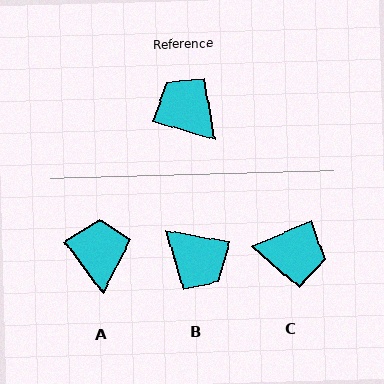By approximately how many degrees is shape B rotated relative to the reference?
Approximately 174 degrees clockwise.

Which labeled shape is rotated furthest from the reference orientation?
B, about 174 degrees away.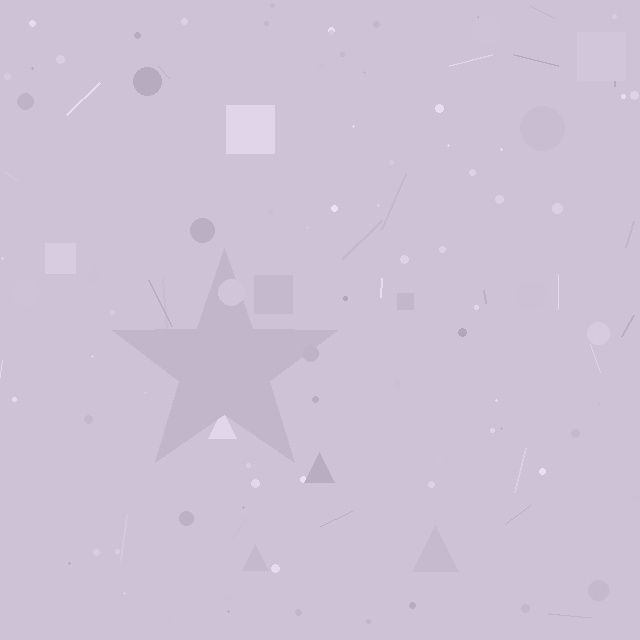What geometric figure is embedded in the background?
A star is embedded in the background.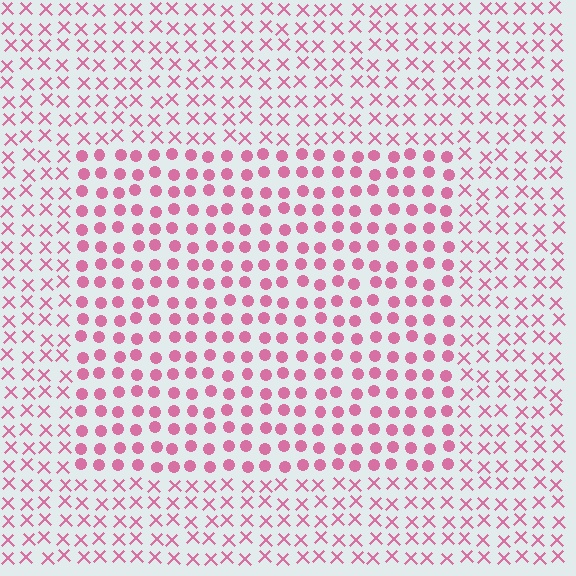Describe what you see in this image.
The image is filled with small pink elements arranged in a uniform grid. A rectangle-shaped region contains circles, while the surrounding area contains X marks. The boundary is defined purely by the change in element shape.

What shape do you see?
I see a rectangle.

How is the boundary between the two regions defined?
The boundary is defined by a change in element shape: circles inside vs. X marks outside. All elements share the same color and spacing.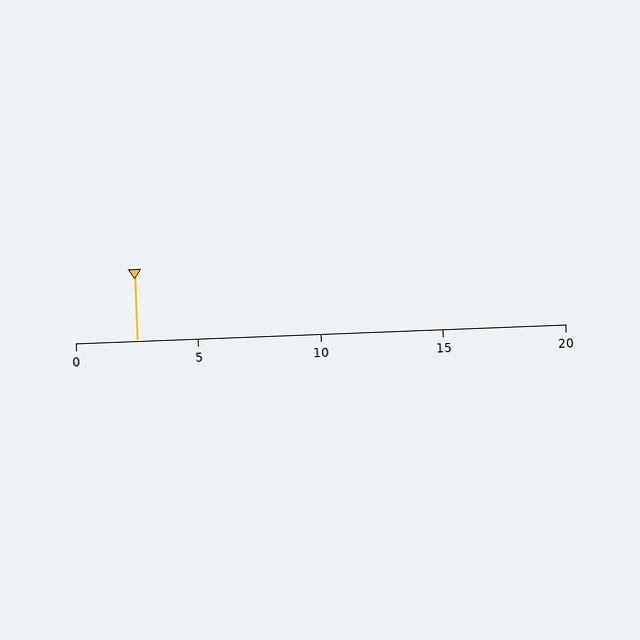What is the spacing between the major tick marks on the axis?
The major ticks are spaced 5 apart.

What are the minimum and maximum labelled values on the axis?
The axis runs from 0 to 20.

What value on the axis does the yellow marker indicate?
The marker indicates approximately 2.5.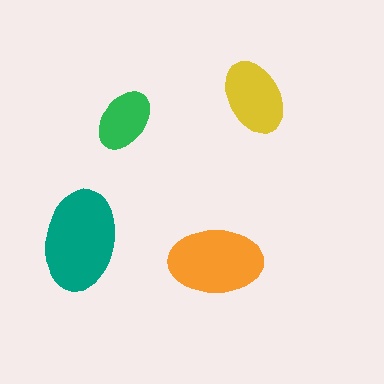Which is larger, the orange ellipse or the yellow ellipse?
The orange one.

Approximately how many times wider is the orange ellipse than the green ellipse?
About 1.5 times wider.